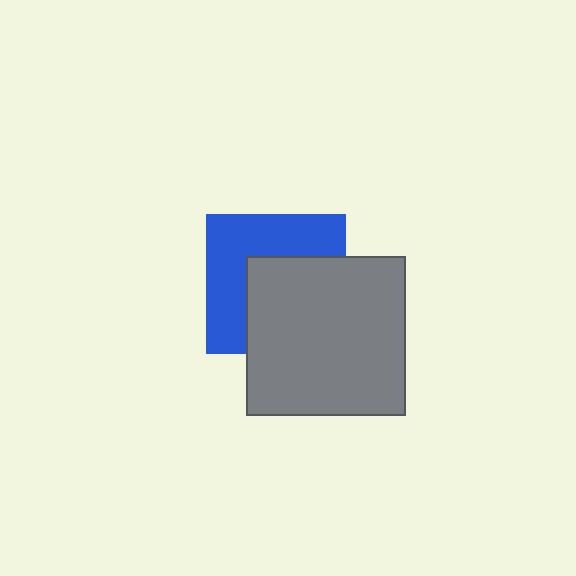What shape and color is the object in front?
The object in front is a gray square.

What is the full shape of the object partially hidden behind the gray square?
The partially hidden object is a blue square.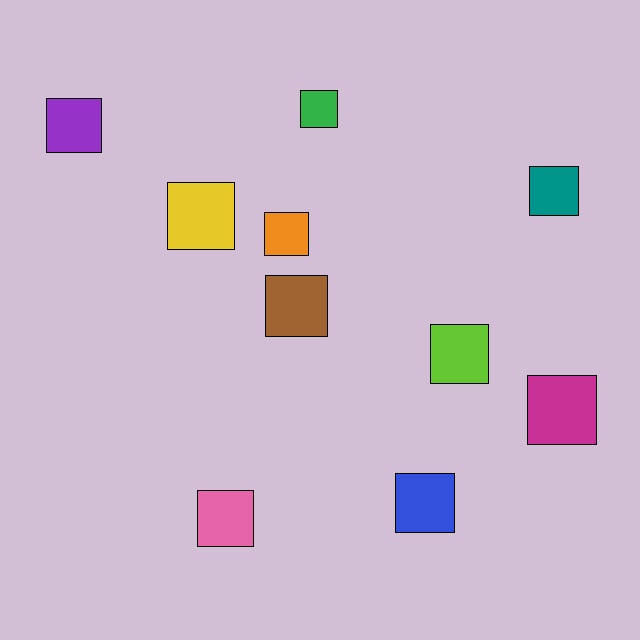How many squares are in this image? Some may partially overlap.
There are 10 squares.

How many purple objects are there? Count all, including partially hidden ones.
There is 1 purple object.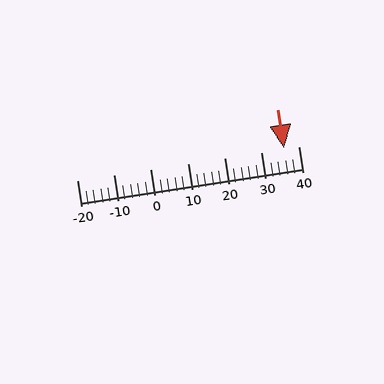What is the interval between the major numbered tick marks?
The major tick marks are spaced 10 units apart.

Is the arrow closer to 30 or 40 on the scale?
The arrow is closer to 40.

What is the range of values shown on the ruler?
The ruler shows values from -20 to 40.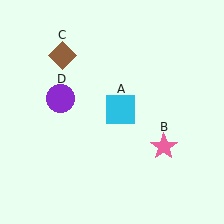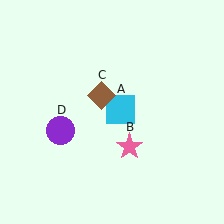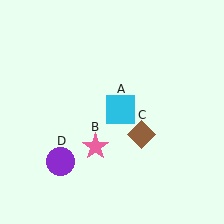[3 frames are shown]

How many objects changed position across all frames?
3 objects changed position: pink star (object B), brown diamond (object C), purple circle (object D).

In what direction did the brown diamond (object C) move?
The brown diamond (object C) moved down and to the right.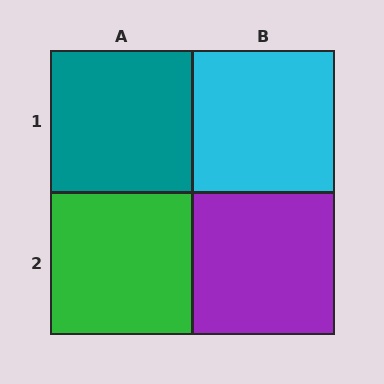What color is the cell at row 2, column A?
Green.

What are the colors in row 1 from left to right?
Teal, cyan.